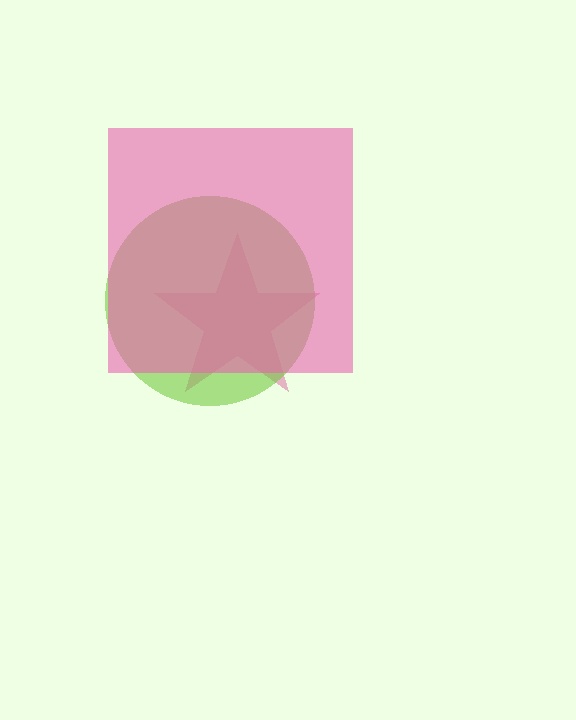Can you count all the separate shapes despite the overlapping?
Yes, there are 3 separate shapes.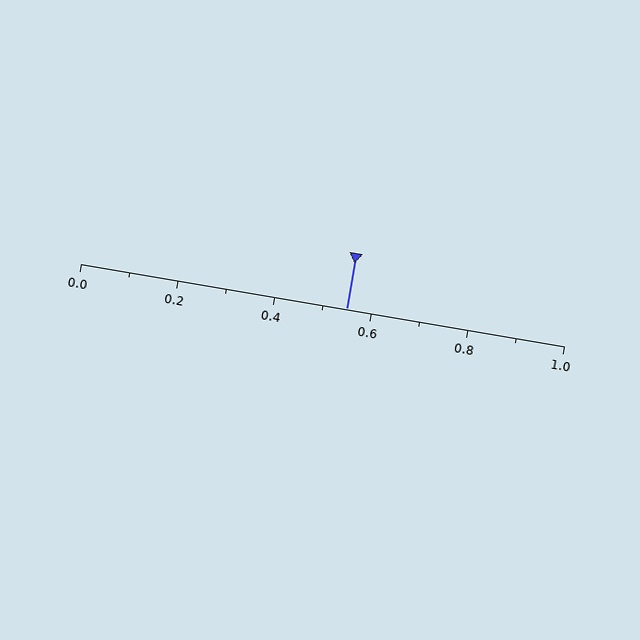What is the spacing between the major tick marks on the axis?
The major ticks are spaced 0.2 apart.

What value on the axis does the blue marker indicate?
The marker indicates approximately 0.55.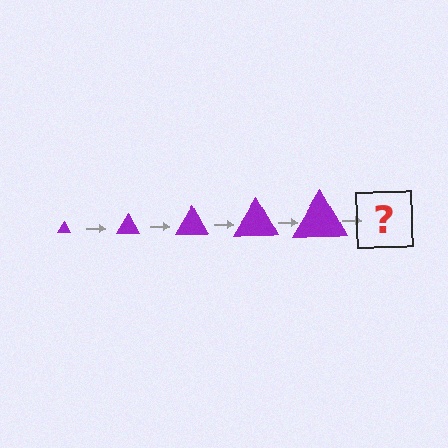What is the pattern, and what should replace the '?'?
The pattern is that the triangle gets progressively larger each step. The '?' should be a purple triangle, larger than the previous one.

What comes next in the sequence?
The next element should be a purple triangle, larger than the previous one.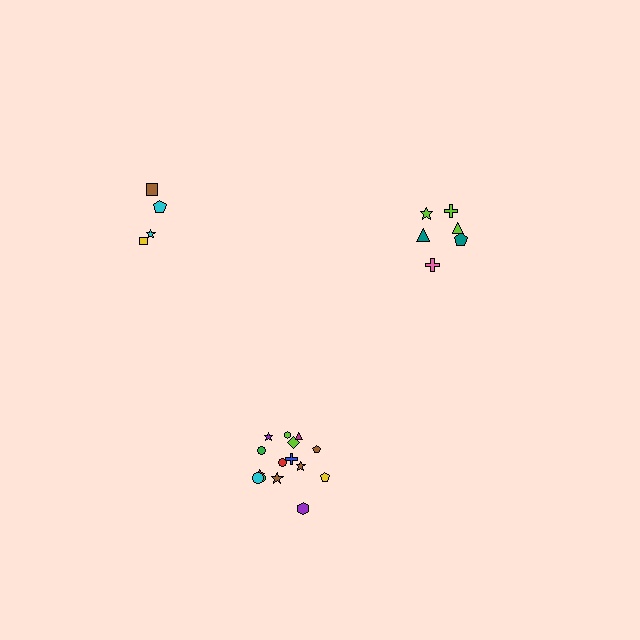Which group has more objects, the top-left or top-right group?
The top-right group.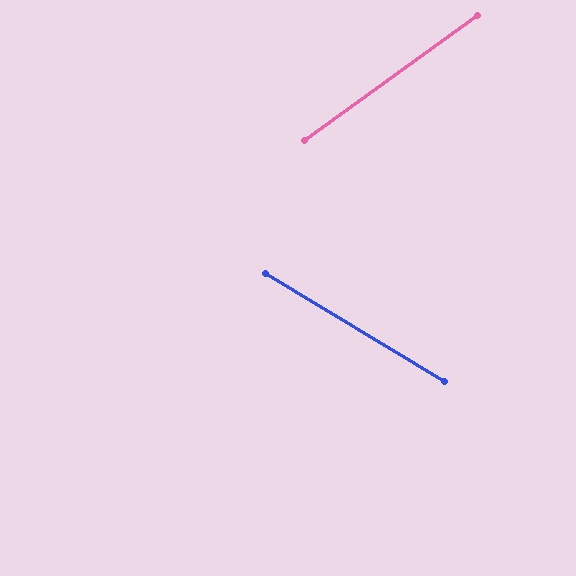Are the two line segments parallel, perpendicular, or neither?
Neither parallel nor perpendicular — they differ by about 67°.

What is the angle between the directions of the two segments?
Approximately 67 degrees.